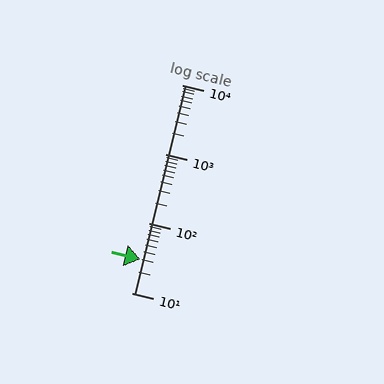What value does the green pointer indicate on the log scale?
The pointer indicates approximately 30.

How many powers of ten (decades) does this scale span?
The scale spans 3 decades, from 10 to 10000.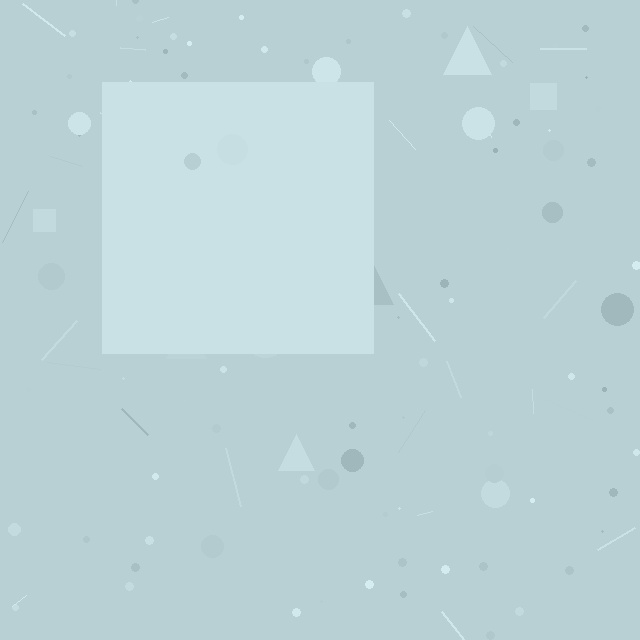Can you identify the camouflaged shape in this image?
The camouflaged shape is a square.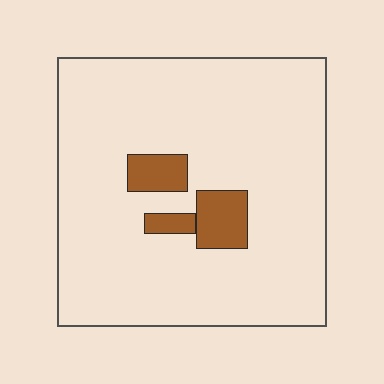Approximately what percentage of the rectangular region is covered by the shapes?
Approximately 10%.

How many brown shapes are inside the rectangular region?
3.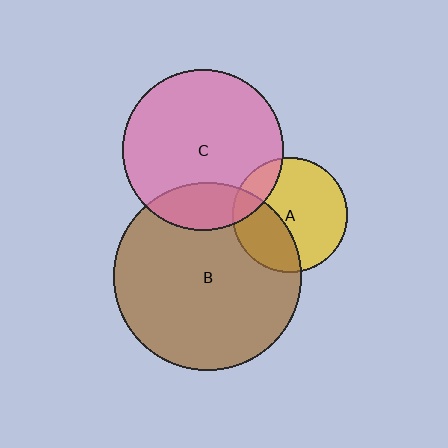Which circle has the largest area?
Circle B (brown).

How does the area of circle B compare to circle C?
Approximately 1.4 times.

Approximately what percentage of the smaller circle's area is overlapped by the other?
Approximately 20%.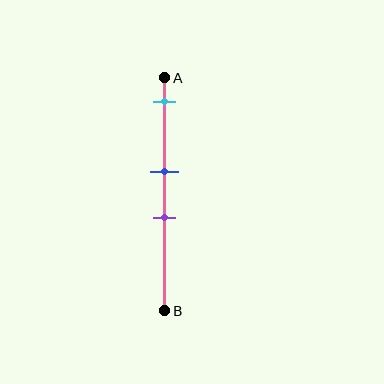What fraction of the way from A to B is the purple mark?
The purple mark is approximately 60% (0.6) of the way from A to B.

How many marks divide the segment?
There are 3 marks dividing the segment.